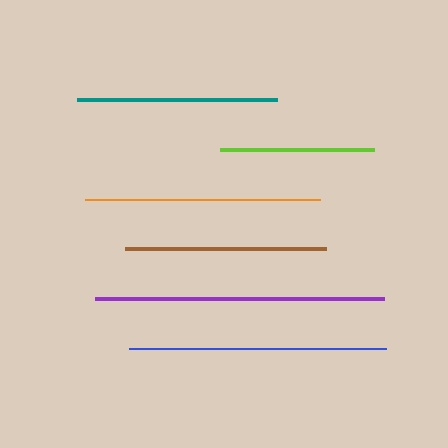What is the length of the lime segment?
The lime segment is approximately 154 pixels long.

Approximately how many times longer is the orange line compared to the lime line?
The orange line is approximately 1.5 times the length of the lime line.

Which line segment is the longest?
The purple line is the longest at approximately 289 pixels.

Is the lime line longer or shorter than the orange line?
The orange line is longer than the lime line.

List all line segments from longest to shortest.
From longest to shortest: purple, blue, orange, brown, teal, lime.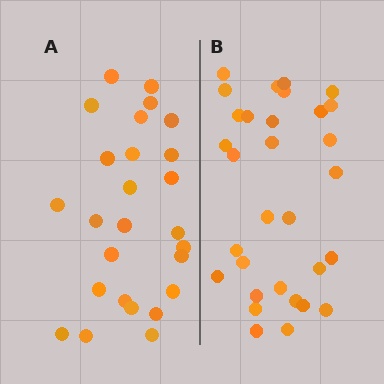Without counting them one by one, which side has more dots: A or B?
Region B (the right region) has more dots.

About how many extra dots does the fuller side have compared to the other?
Region B has about 5 more dots than region A.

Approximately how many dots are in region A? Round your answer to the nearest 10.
About 30 dots. (The exact count is 26, which rounds to 30.)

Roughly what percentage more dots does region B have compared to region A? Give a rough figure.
About 20% more.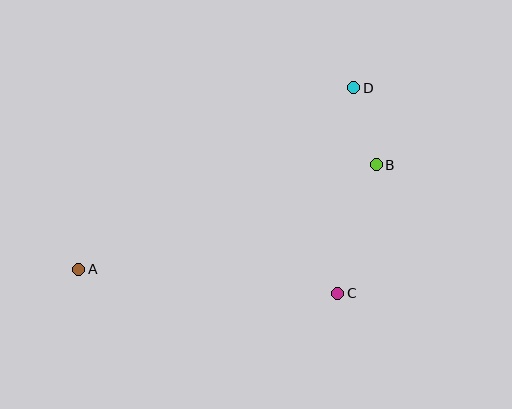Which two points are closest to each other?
Points B and D are closest to each other.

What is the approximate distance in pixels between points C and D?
The distance between C and D is approximately 206 pixels.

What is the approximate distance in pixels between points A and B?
The distance between A and B is approximately 315 pixels.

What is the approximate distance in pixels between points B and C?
The distance between B and C is approximately 134 pixels.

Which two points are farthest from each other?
Points A and D are farthest from each other.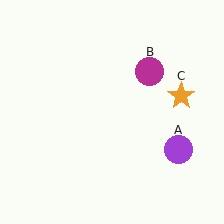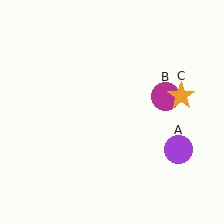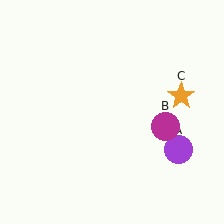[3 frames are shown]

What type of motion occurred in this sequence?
The magenta circle (object B) rotated clockwise around the center of the scene.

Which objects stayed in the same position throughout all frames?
Purple circle (object A) and orange star (object C) remained stationary.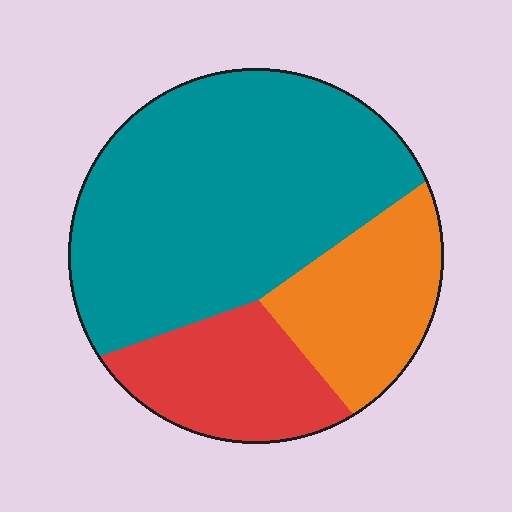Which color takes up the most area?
Teal, at roughly 60%.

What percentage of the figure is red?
Red takes up about one fifth (1/5) of the figure.